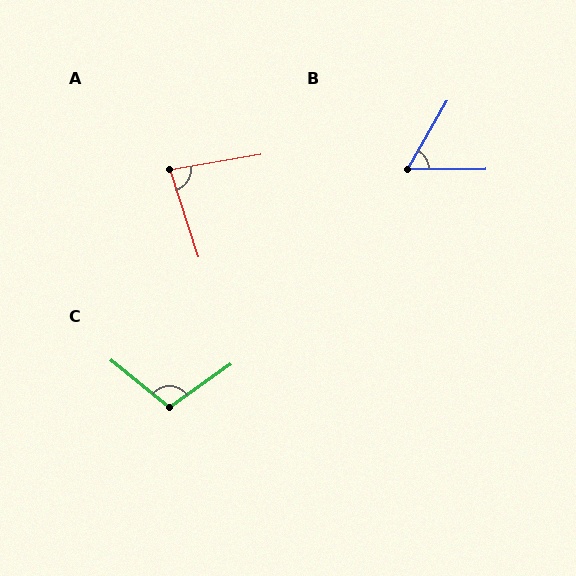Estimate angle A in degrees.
Approximately 82 degrees.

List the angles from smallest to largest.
B (60°), A (82°), C (106°).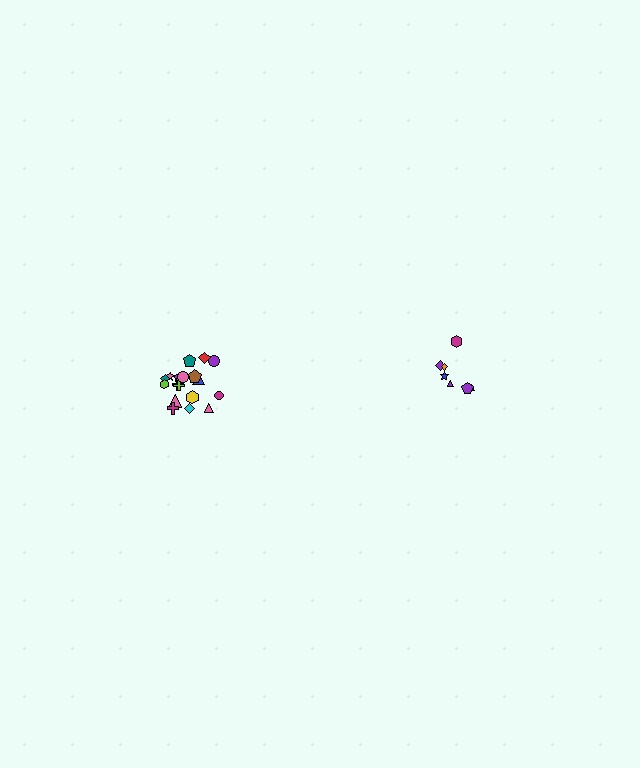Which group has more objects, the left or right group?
The left group.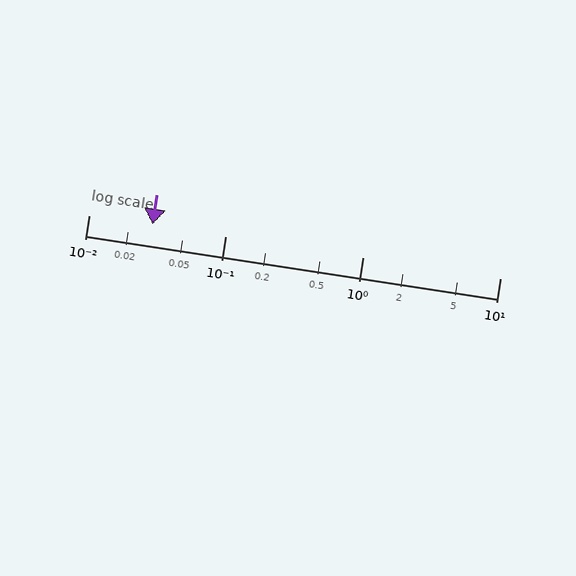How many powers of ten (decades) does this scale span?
The scale spans 3 decades, from 0.01 to 10.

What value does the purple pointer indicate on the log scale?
The pointer indicates approximately 0.029.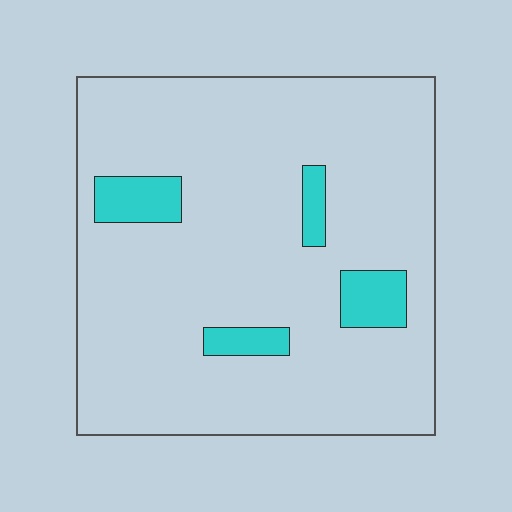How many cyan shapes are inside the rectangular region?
4.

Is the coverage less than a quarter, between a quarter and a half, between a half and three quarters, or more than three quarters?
Less than a quarter.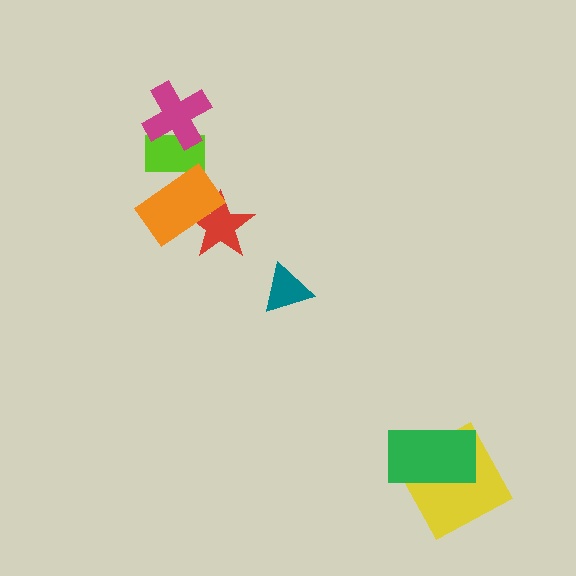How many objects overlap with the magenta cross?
1 object overlaps with the magenta cross.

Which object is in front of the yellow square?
The green rectangle is in front of the yellow square.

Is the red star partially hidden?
Yes, it is partially covered by another shape.